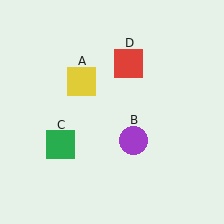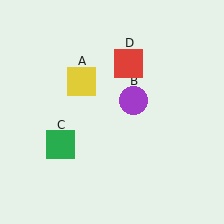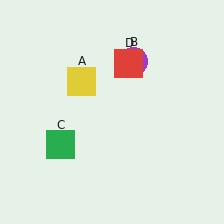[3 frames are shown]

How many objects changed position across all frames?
1 object changed position: purple circle (object B).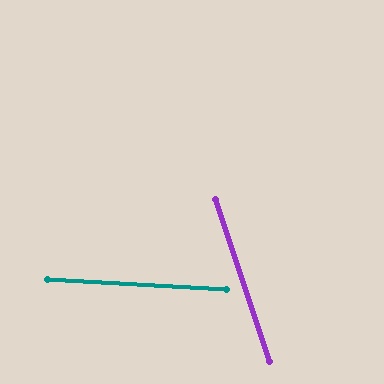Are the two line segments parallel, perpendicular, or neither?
Neither parallel nor perpendicular — they differ by about 69°.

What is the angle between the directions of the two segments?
Approximately 69 degrees.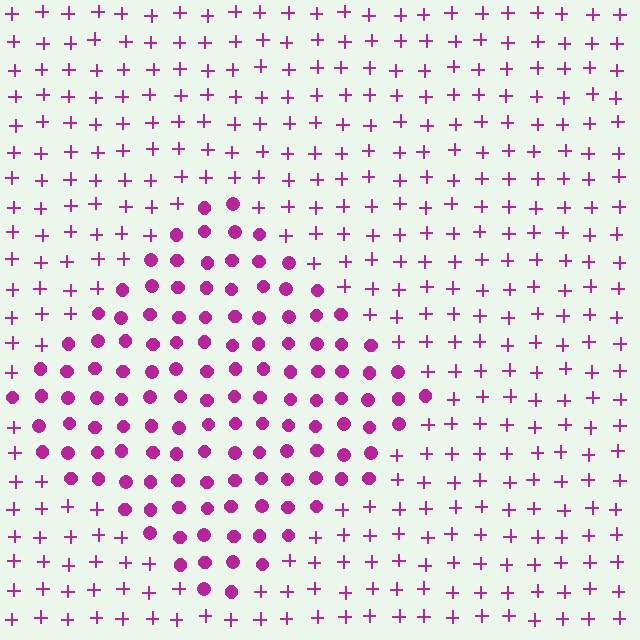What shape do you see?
I see a diamond.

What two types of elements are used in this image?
The image uses circles inside the diamond region and plus signs outside it.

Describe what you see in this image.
The image is filled with small magenta elements arranged in a uniform grid. A diamond-shaped region contains circles, while the surrounding area contains plus signs. The boundary is defined purely by the change in element shape.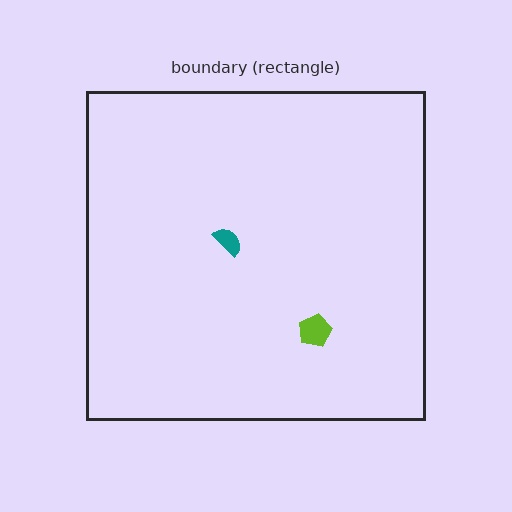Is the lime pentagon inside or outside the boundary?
Inside.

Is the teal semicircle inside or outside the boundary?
Inside.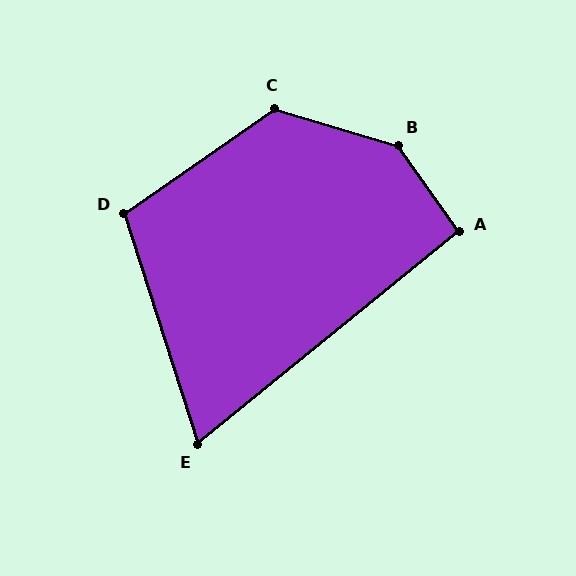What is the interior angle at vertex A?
Approximately 94 degrees (approximately right).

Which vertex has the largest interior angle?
B, at approximately 142 degrees.